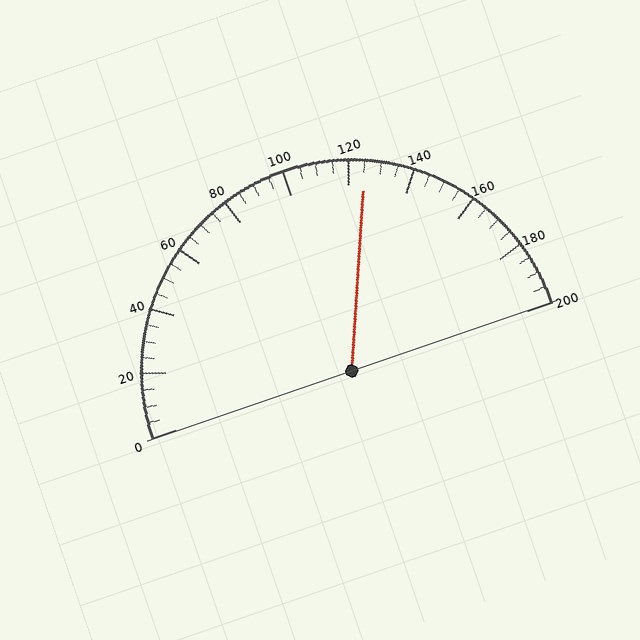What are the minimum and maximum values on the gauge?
The gauge ranges from 0 to 200.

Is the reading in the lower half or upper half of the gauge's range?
The reading is in the upper half of the range (0 to 200).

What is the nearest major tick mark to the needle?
The nearest major tick mark is 120.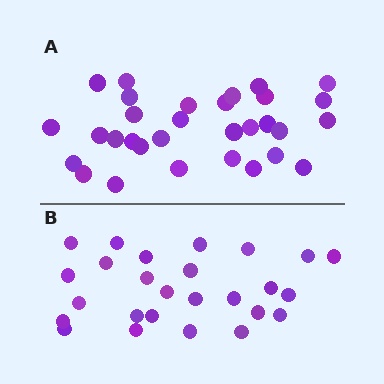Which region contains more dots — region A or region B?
Region A (the top region) has more dots.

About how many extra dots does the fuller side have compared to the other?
Region A has about 5 more dots than region B.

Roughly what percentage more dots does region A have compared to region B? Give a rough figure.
About 20% more.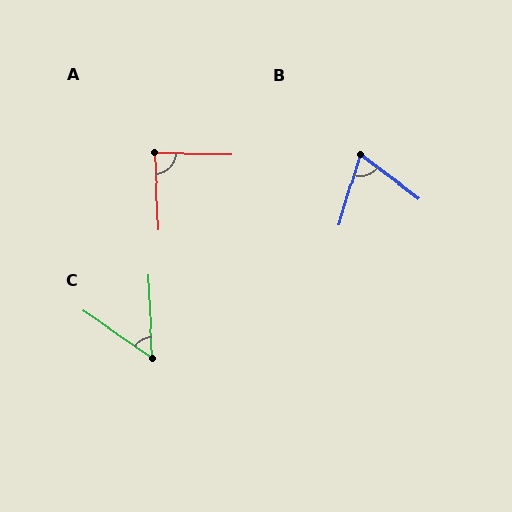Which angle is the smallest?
C, at approximately 52 degrees.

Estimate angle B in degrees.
Approximately 70 degrees.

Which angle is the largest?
A, at approximately 86 degrees.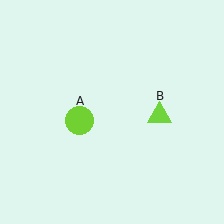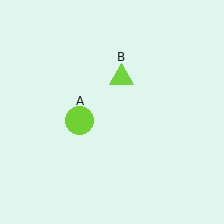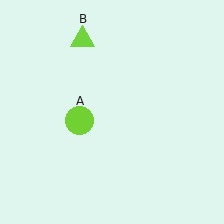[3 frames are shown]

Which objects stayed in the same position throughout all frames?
Lime circle (object A) remained stationary.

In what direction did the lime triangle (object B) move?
The lime triangle (object B) moved up and to the left.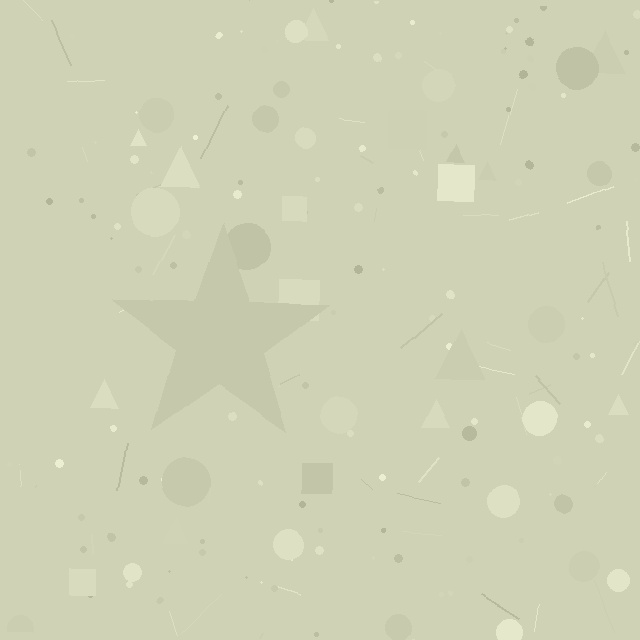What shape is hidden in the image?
A star is hidden in the image.